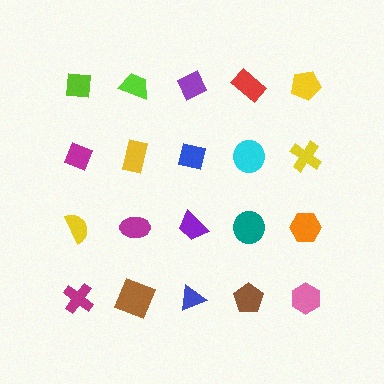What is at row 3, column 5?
An orange hexagon.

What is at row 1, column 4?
A red rectangle.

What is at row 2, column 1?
A magenta diamond.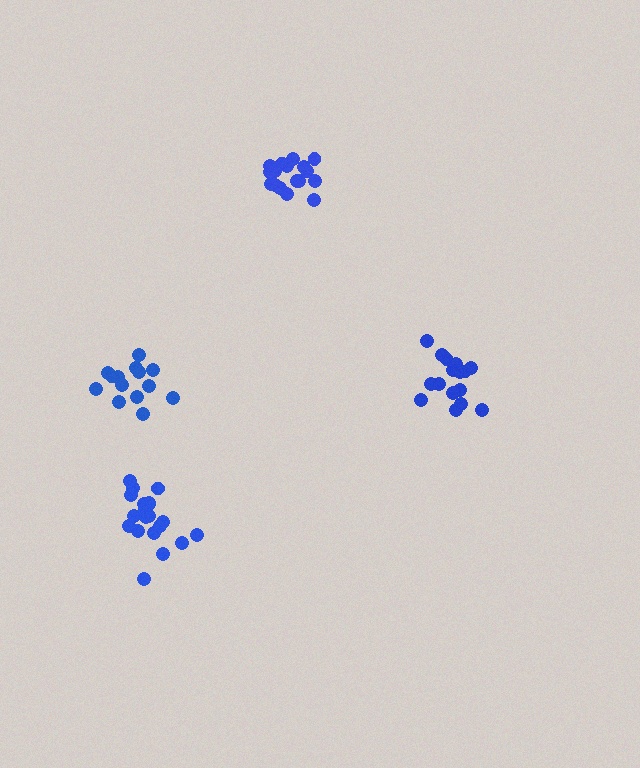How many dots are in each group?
Group 1: 20 dots, Group 2: 14 dots, Group 3: 17 dots, Group 4: 16 dots (67 total).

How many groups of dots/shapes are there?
There are 4 groups.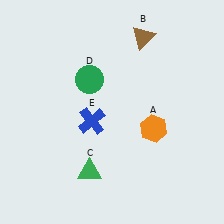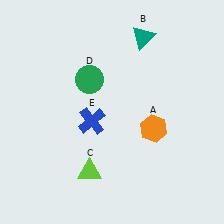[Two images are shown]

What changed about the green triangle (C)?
In Image 1, C is green. In Image 2, it changed to lime.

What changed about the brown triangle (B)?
In Image 1, B is brown. In Image 2, it changed to teal.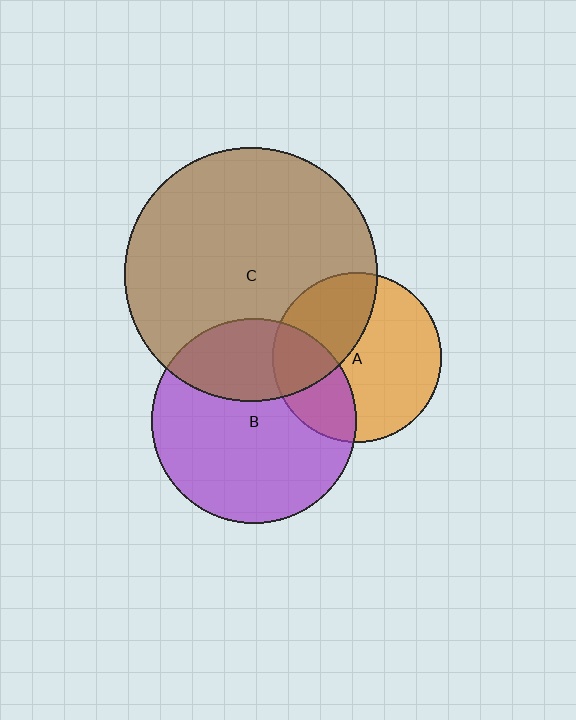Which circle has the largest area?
Circle C (brown).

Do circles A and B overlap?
Yes.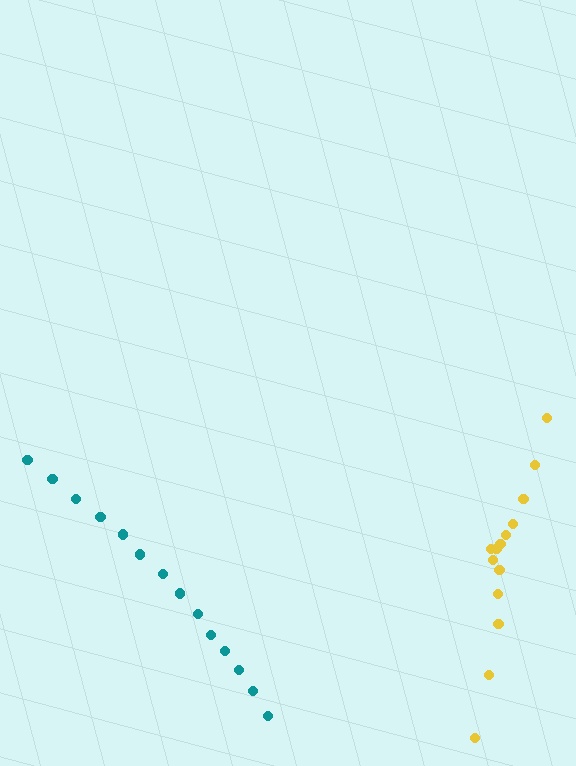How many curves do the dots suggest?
There are 2 distinct paths.